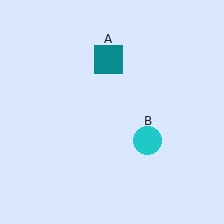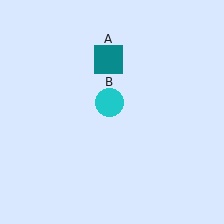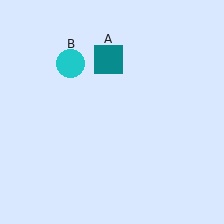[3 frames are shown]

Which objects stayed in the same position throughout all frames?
Teal square (object A) remained stationary.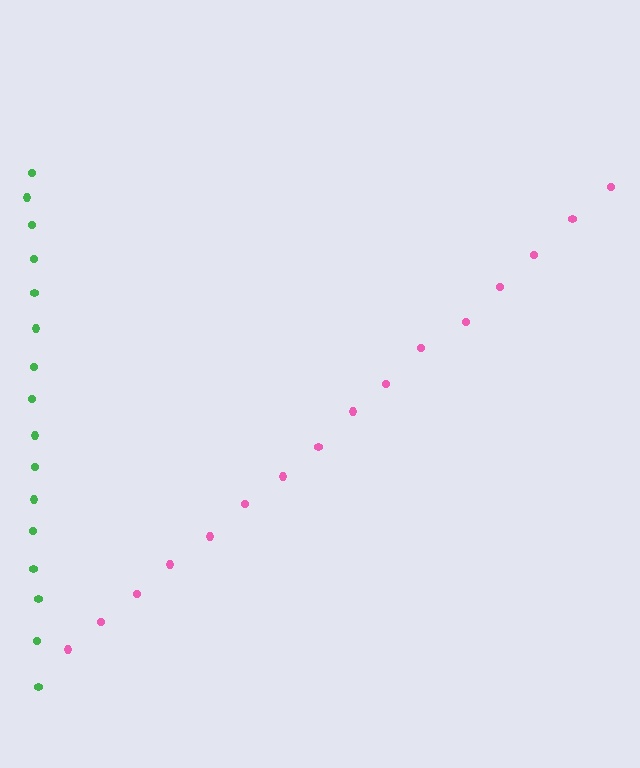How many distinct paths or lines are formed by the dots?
There are 2 distinct paths.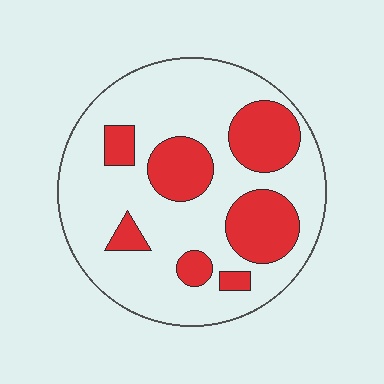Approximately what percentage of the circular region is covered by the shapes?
Approximately 30%.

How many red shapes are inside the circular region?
7.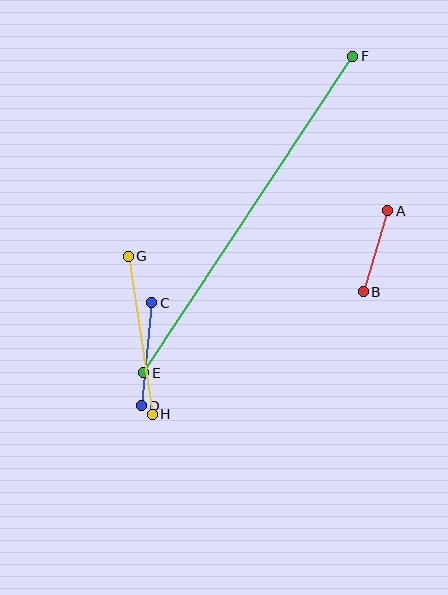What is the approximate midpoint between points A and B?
The midpoint is at approximately (376, 251) pixels.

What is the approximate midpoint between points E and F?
The midpoint is at approximately (248, 215) pixels.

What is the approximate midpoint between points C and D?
The midpoint is at approximately (146, 354) pixels.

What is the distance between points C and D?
The distance is approximately 103 pixels.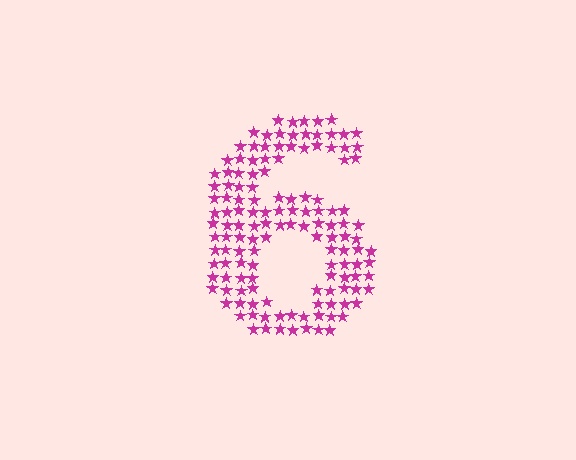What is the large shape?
The large shape is the digit 6.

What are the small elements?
The small elements are stars.